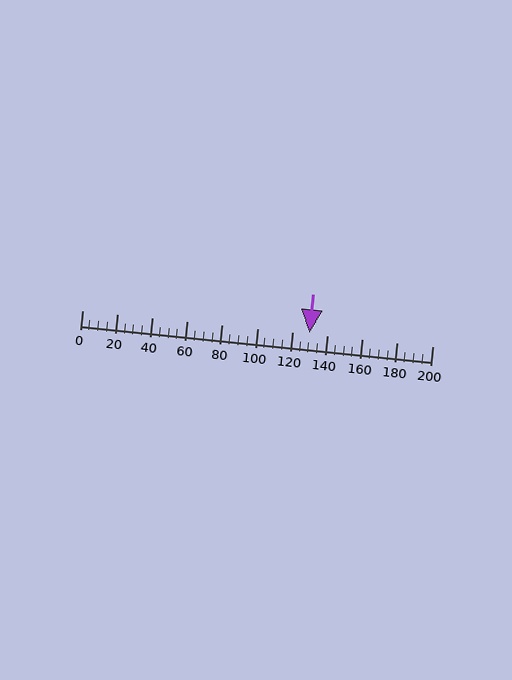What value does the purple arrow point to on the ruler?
The purple arrow points to approximately 130.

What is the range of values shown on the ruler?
The ruler shows values from 0 to 200.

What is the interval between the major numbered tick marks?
The major tick marks are spaced 20 units apart.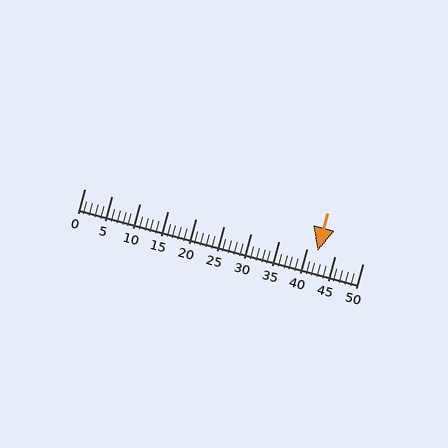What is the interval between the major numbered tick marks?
The major tick marks are spaced 5 units apart.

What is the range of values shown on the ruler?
The ruler shows values from 0 to 50.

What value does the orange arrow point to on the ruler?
The orange arrow points to approximately 42.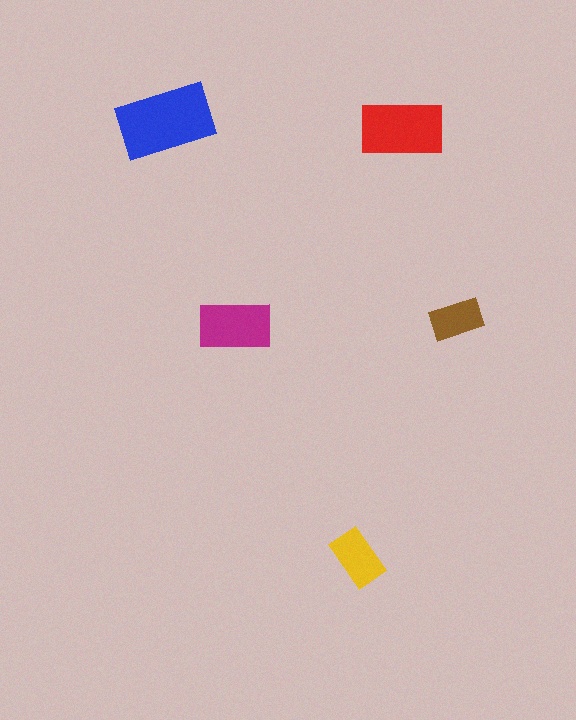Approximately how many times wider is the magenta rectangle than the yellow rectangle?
About 1.5 times wider.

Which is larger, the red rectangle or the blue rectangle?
The blue one.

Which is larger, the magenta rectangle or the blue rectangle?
The blue one.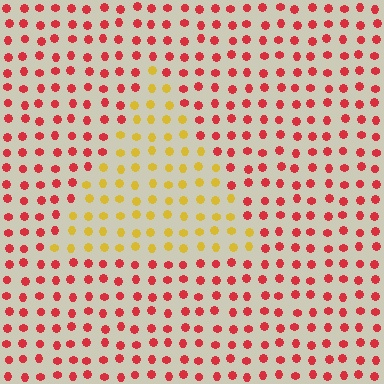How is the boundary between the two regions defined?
The boundary is defined purely by a slight shift in hue (about 55 degrees). Spacing, size, and orientation are identical on both sides.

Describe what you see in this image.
The image is filled with small red elements in a uniform arrangement. A triangle-shaped region is visible where the elements are tinted to a slightly different hue, forming a subtle color boundary.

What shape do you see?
I see a triangle.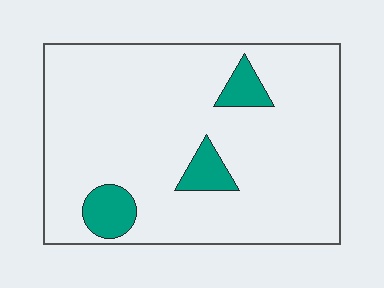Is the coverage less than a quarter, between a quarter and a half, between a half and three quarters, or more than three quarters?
Less than a quarter.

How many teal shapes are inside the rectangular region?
3.